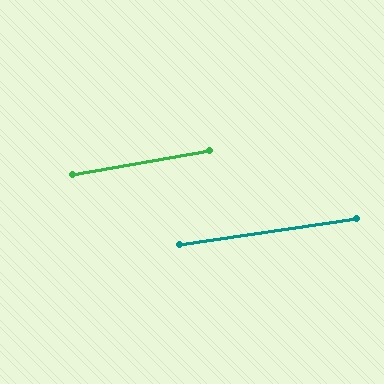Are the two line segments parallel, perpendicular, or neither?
Parallel — their directions differ by only 1.4°.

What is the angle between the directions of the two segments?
Approximately 1 degree.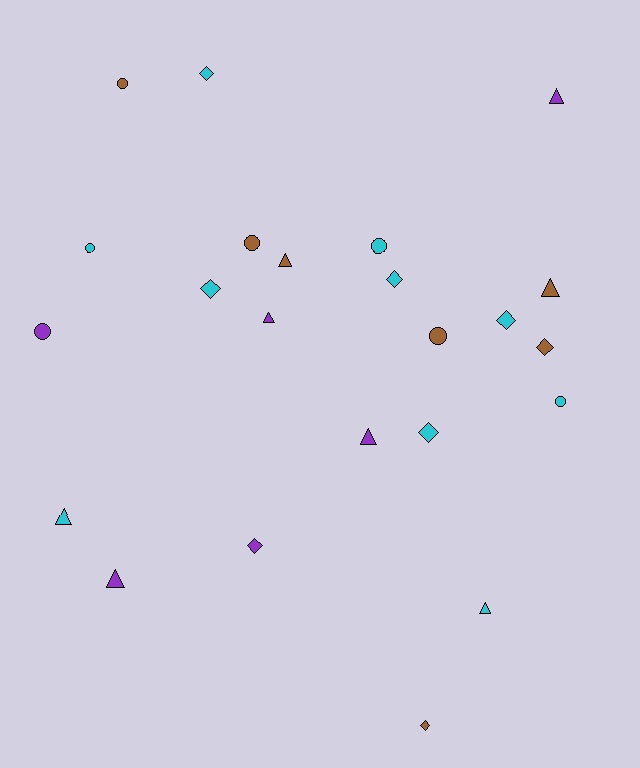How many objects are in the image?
There are 23 objects.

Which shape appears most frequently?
Diamond, with 8 objects.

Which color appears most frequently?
Cyan, with 10 objects.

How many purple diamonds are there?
There is 1 purple diamond.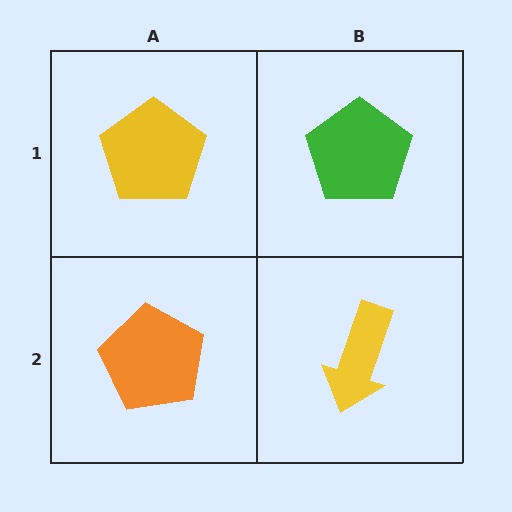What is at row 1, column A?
A yellow pentagon.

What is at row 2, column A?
An orange pentagon.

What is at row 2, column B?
A yellow arrow.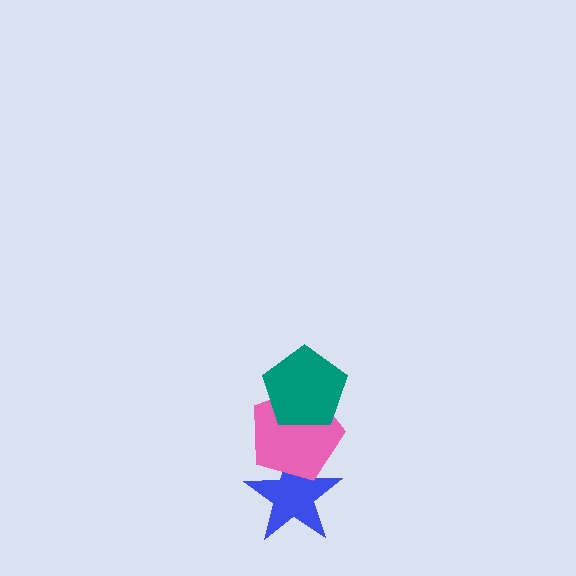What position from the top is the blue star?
The blue star is 3rd from the top.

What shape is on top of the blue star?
The pink pentagon is on top of the blue star.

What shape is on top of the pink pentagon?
The teal pentagon is on top of the pink pentagon.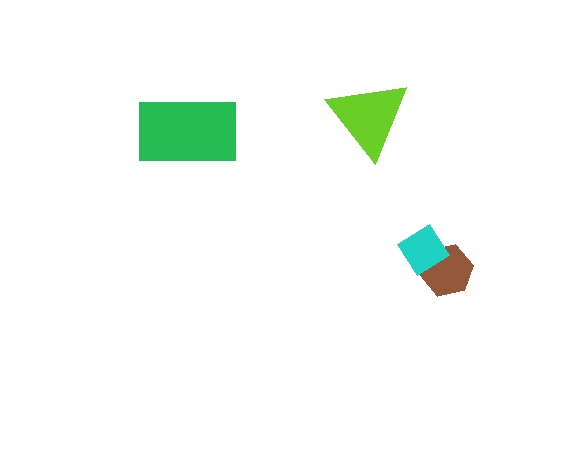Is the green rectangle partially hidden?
No, no other shape covers it.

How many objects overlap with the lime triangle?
0 objects overlap with the lime triangle.